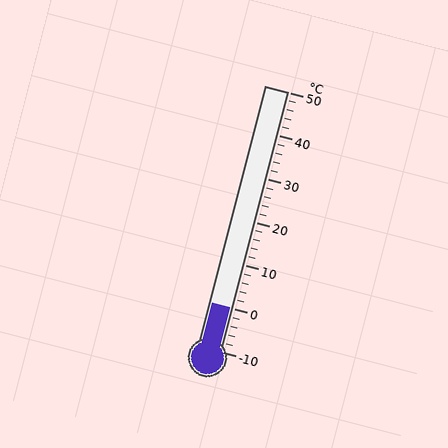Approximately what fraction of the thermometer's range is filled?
The thermometer is filled to approximately 15% of its range.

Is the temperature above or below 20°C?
The temperature is below 20°C.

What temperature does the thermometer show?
The thermometer shows approximately 0°C.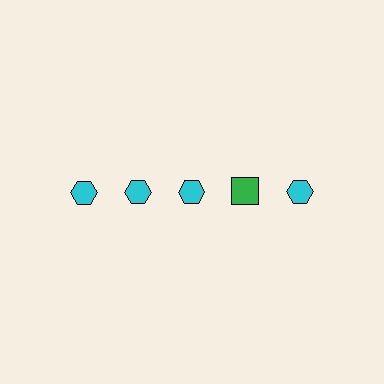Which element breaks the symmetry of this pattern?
The green square in the top row, second from right column breaks the symmetry. All other shapes are cyan hexagons.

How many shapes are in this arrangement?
There are 5 shapes arranged in a grid pattern.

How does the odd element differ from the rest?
It differs in both color (green instead of cyan) and shape (square instead of hexagon).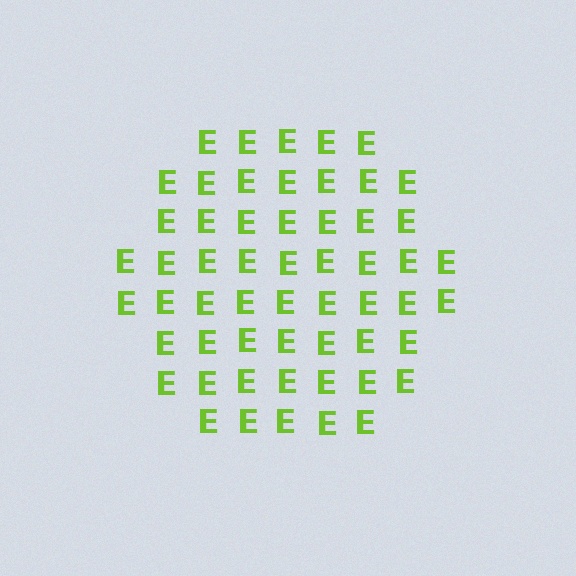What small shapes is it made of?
It is made of small letter E's.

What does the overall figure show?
The overall figure shows a hexagon.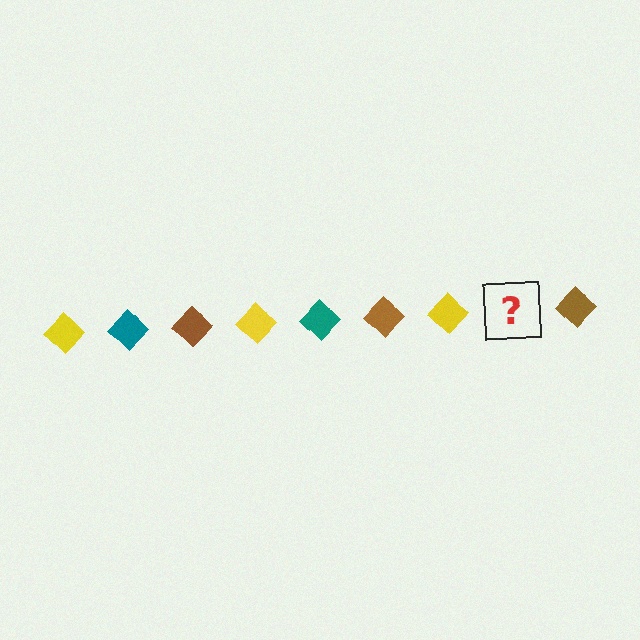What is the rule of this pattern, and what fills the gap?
The rule is that the pattern cycles through yellow, teal, brown diamonds. The gap should be filled with a teal diamond.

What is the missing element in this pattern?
The missing element is a teal diamond.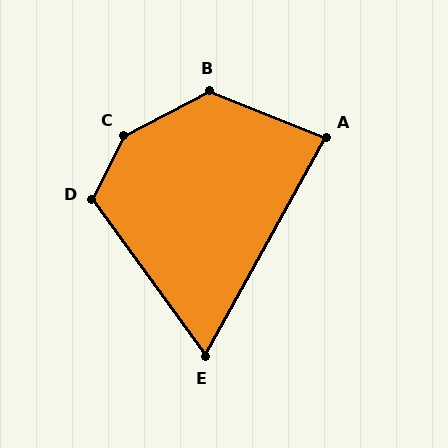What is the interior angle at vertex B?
Approximately 131 degrees (obtuse).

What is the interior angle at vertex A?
Approximately 83 degrees (acute).